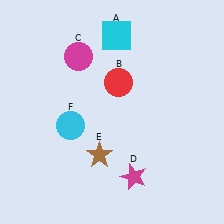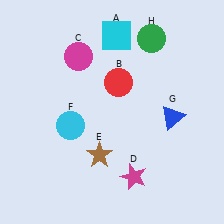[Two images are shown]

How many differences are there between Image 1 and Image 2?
There are 2 differences between the two images.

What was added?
A blue triangle (G), a green circle (H) were added in Image 2.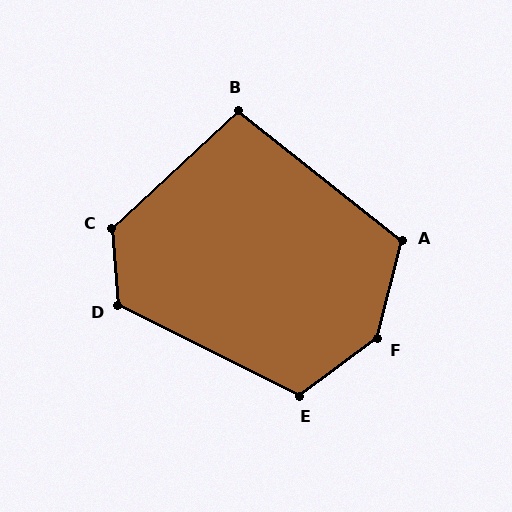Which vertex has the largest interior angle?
F, at approximately 141 degrees.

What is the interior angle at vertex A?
Approximately 114 degrees (obtuse).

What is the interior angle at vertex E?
Approximately 117 degrees (obtuse).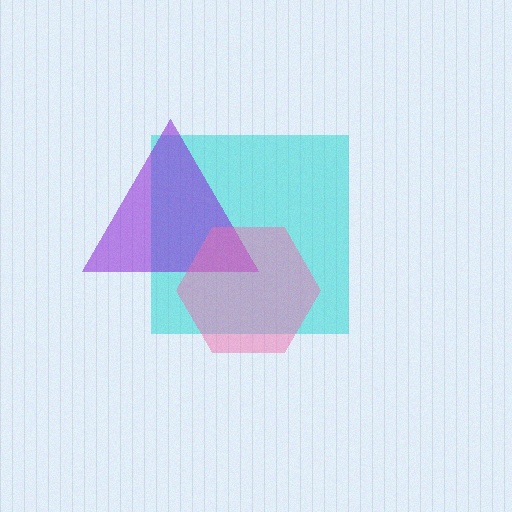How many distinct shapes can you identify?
There are 3 distinct shapes: a cyan square, a purple triangle, a pink hexagon.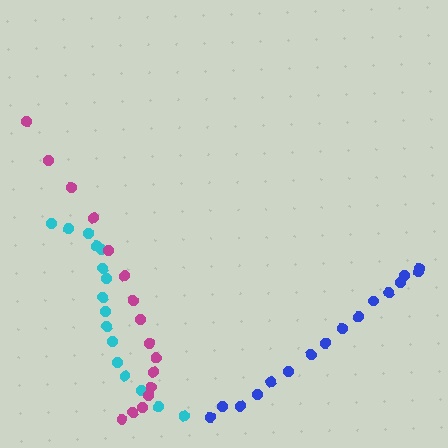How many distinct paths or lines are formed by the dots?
There are 3 distinct paths.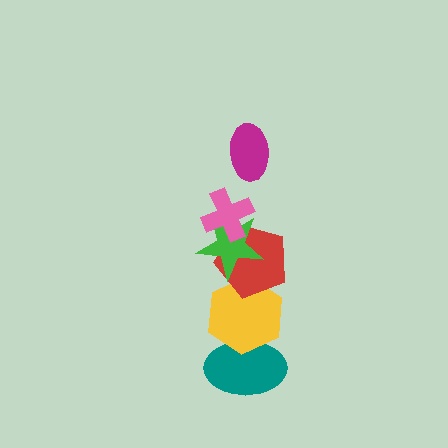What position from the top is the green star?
The green star is 3rd from the top.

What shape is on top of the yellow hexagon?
The red pentagon is on top of the yellow hexagon.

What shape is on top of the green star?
The pink cross is on top of the green star.